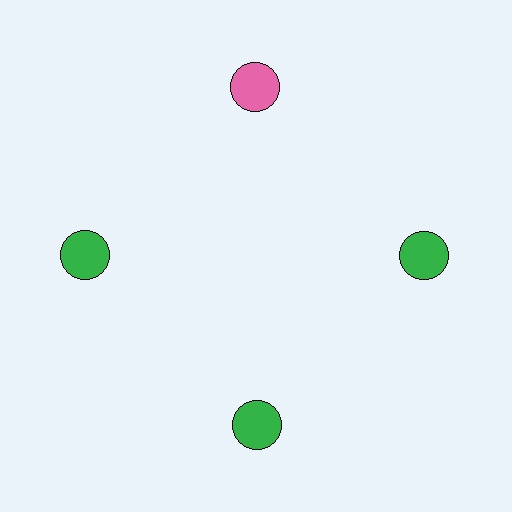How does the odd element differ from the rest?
It has a different color: pink instead of green.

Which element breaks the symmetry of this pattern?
The pink circle at roughly the 12 o'clock position breaks the symmetry. All other shapes are green circles.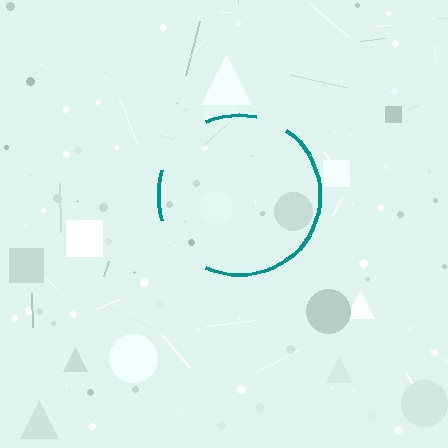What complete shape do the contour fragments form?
The contour fragments form a circle.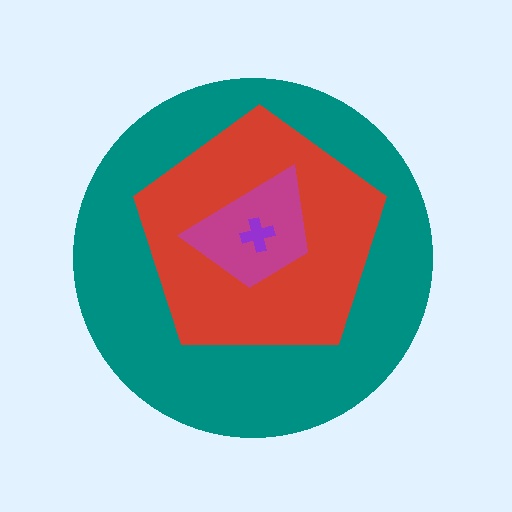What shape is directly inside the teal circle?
The red pentagon.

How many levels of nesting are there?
4.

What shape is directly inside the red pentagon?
The magenta trapezoid.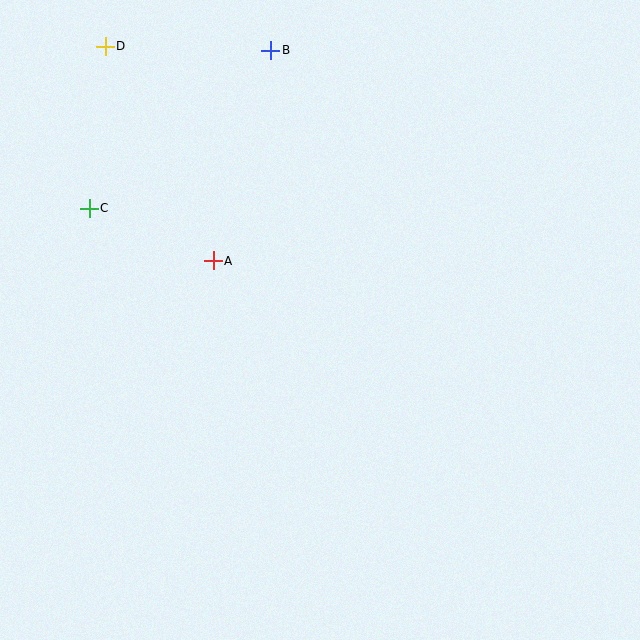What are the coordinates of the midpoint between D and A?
The midpoint between D and A is at (159, 154).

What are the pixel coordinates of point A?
Point A is at (213, 261).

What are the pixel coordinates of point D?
Point D is at (105, 46).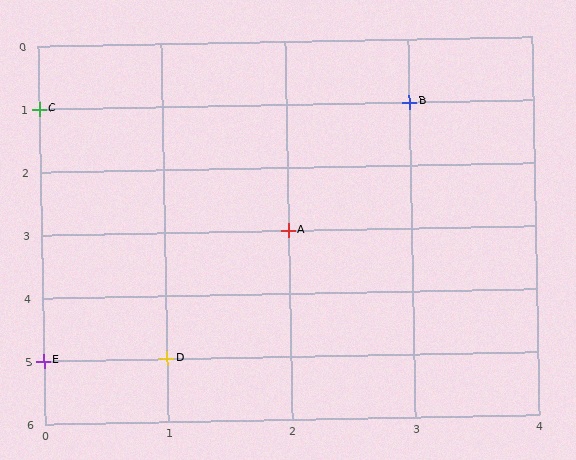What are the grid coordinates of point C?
Point C is at grid coordinates (0, 1).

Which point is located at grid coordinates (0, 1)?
Point C is at (0, 1).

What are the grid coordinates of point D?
Point D is at grid coordinates (1, 5).